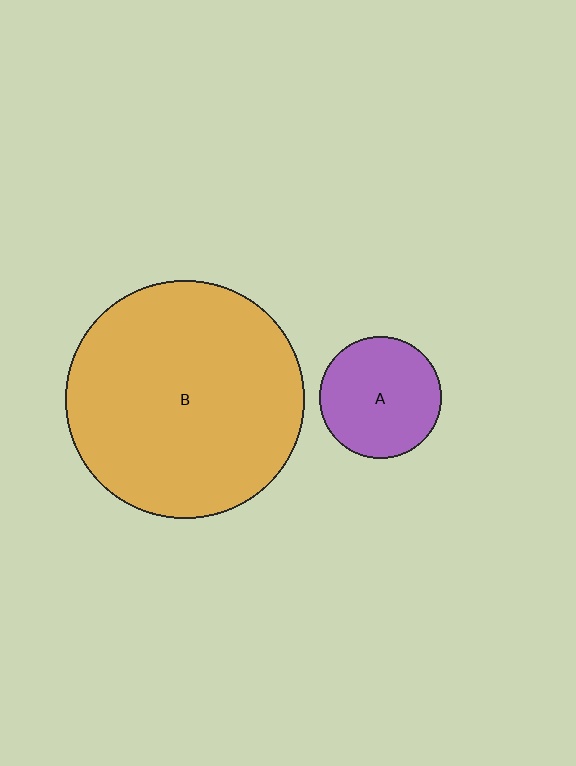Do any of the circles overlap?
No, none of the circles overlap.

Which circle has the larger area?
Circle B (orange).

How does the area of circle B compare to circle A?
Approximately 3.8 times.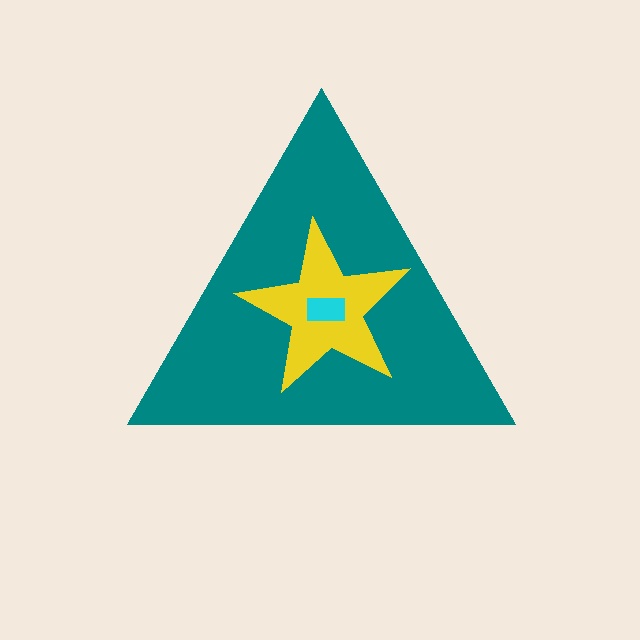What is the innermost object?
The cyan rectangle.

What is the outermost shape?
The teal triangle.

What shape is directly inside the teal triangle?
The yellow star.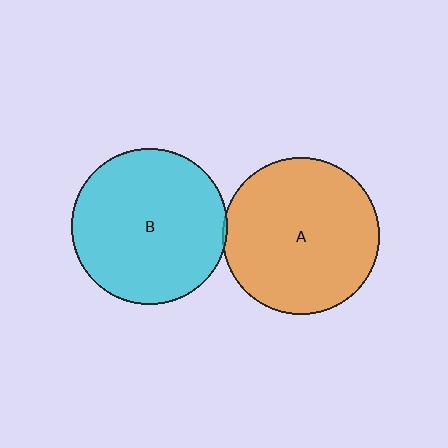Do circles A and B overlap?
Yes.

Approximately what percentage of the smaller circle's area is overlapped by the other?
Approximately 5%.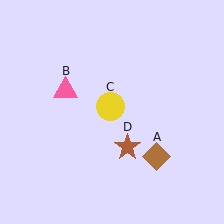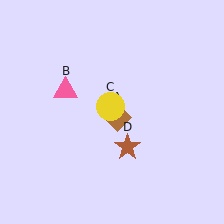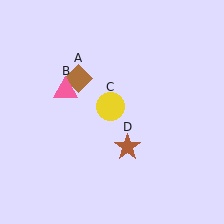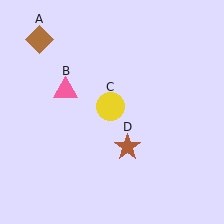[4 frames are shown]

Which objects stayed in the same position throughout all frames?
Pink triangle (object B) and yellow circle (object C) and brown star (object D) remained stationary.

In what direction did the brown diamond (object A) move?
The brown diamond (object A) moved up and to the left.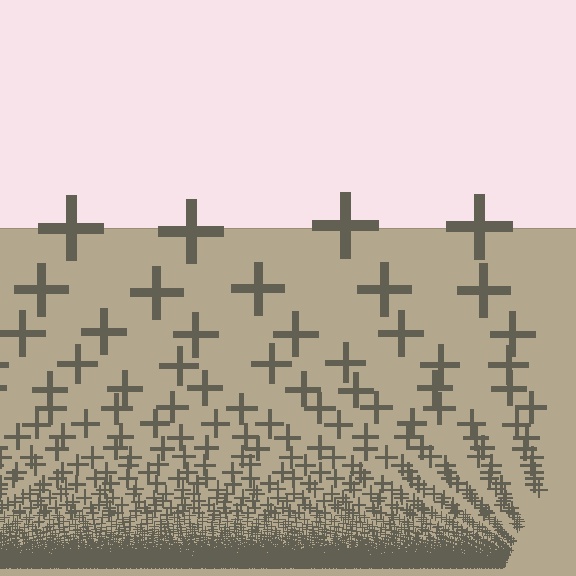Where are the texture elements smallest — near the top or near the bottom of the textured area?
Near the bottom.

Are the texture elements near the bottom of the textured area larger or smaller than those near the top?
Smaller. The gradient is inverted — elements near the bottom are smaller and denser.